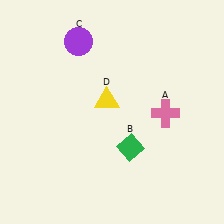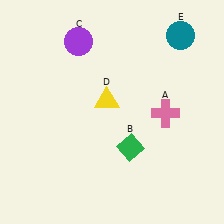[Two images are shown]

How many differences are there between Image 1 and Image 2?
There is 1 difference between the two images.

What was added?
A teal circle (E) was added in Image 2.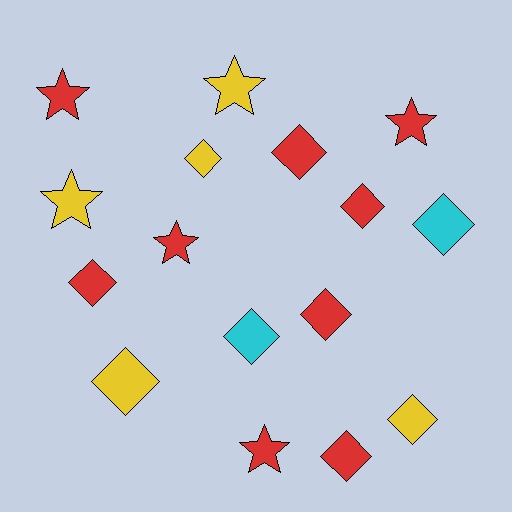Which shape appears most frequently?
Diamond, with 10 objects.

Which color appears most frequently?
Red, with 9 objects.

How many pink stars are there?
There are no pink stars.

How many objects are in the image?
There are 16 objects.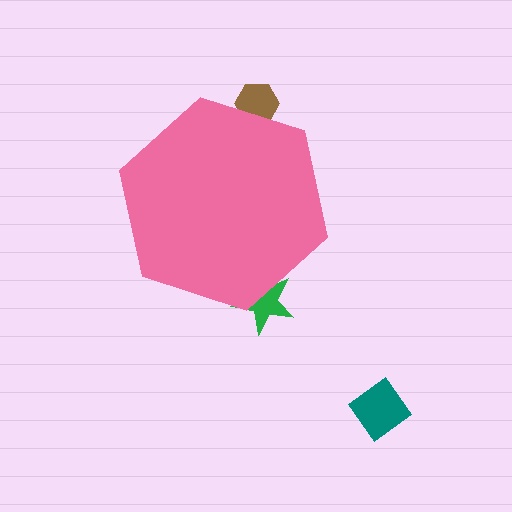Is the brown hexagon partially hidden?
Yes, the brown hexagon is partially hidden behind the pink hexagon.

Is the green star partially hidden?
Yes, the green star is partially hidden behind the pink hexagon.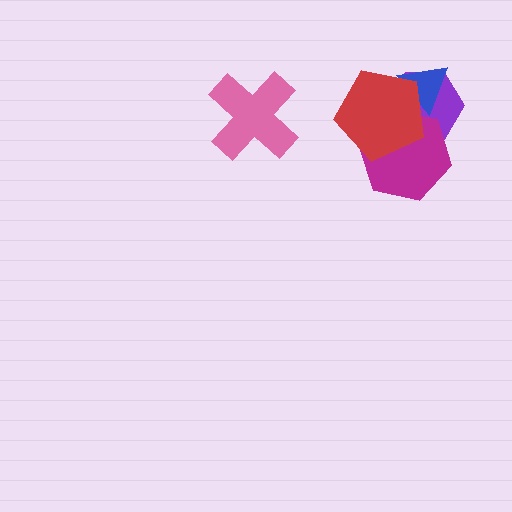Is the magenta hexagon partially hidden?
Yes, it is partially covered by another shape.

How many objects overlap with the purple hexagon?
3 objects overlap with the purple hexagon.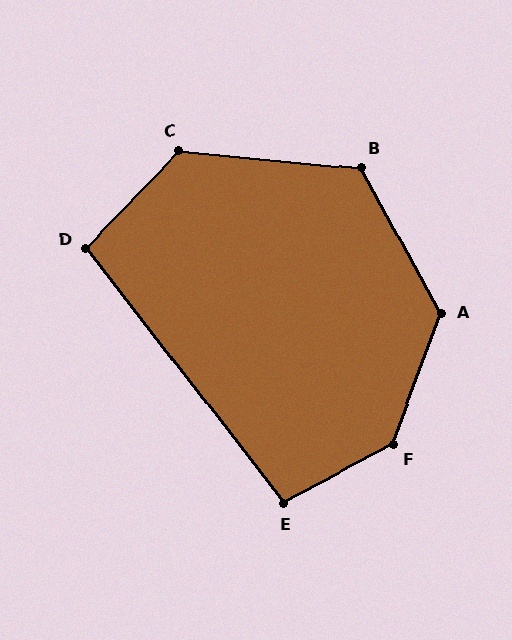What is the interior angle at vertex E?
Approximately 100 degrees (obtuse).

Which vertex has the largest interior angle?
F, at approximately 138 degrees.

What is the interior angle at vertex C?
Approximately 129 degrees (obtuse).